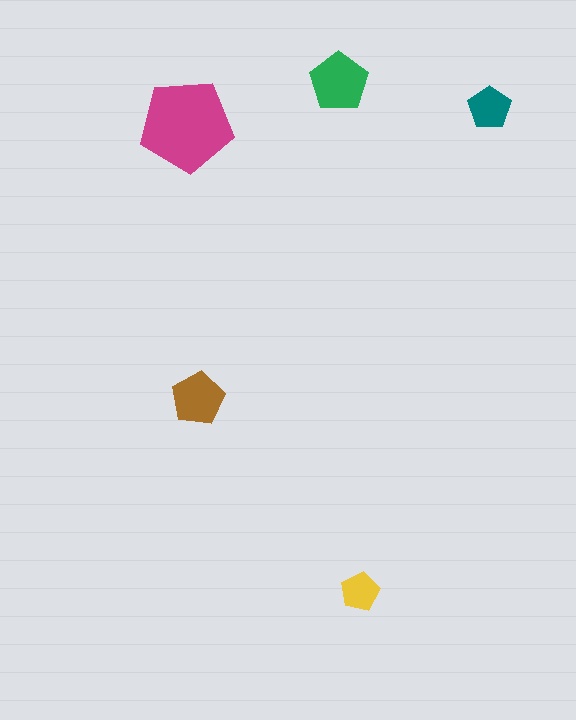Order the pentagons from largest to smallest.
the magenta one, the green one, the brown one, the teal one, the yellow one.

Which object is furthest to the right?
The teal pentagon is rightmost.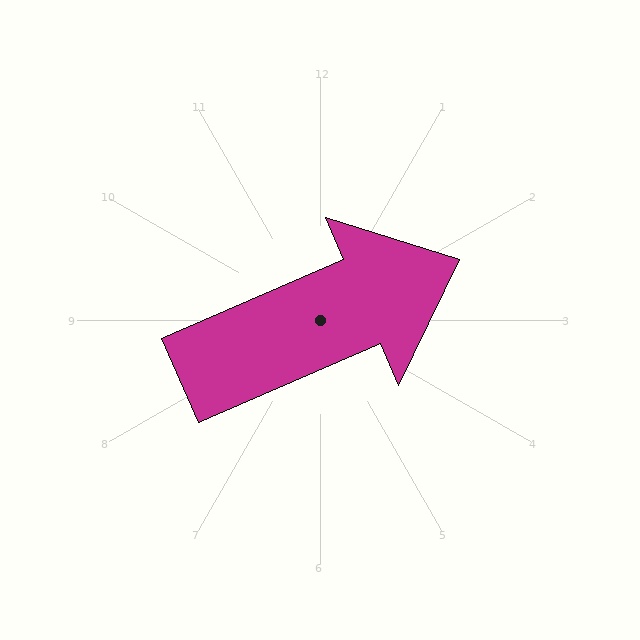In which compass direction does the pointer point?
Northeast.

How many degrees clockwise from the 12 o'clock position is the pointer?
Approximately 66 degrees.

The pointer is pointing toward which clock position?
Roughly 2 o'clock.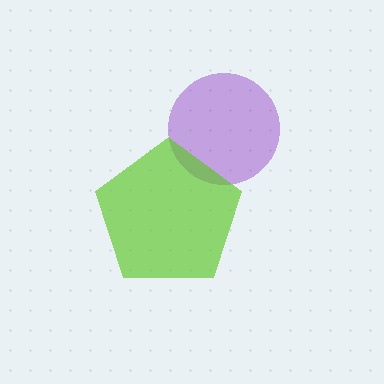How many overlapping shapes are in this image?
There are 2 overlapping shapes in the image.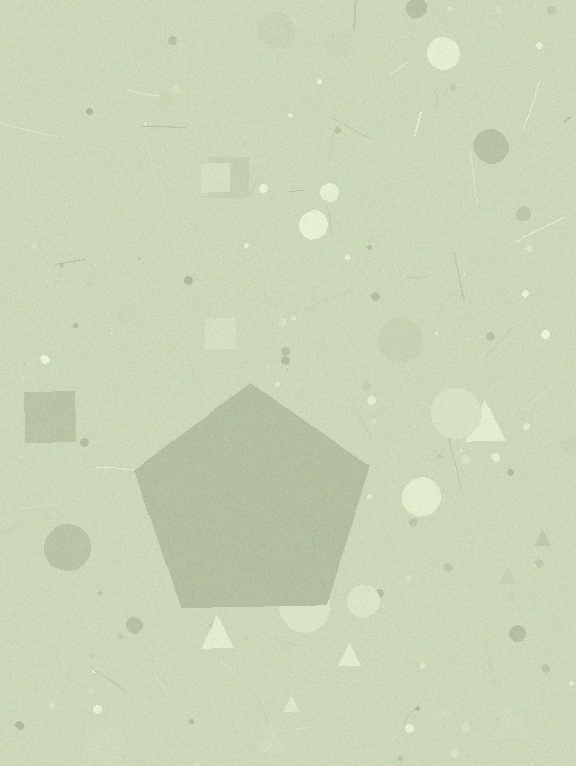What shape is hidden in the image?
A pentagon is hidden in the image.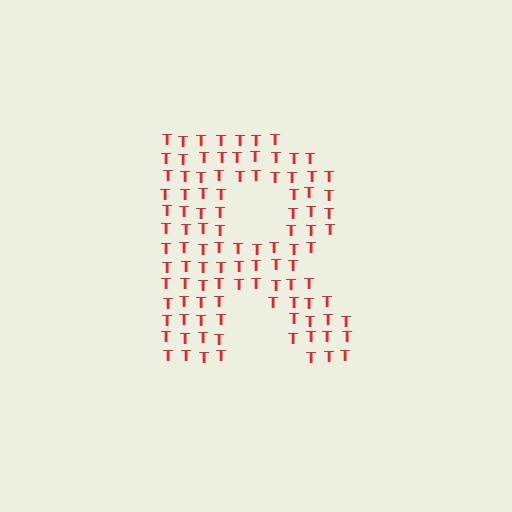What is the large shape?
The large shape is the letter R.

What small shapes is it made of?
It is made of small letter T's.